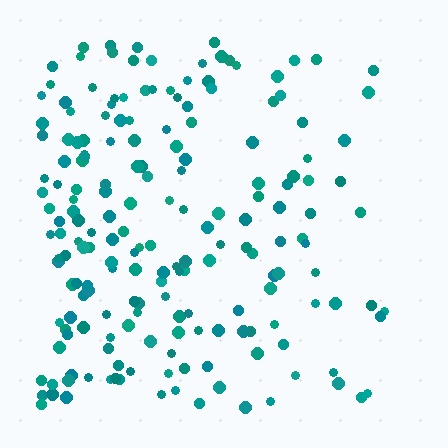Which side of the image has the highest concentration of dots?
The left.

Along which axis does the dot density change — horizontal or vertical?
Horizontal.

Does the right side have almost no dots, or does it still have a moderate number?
Still a moderate number, just noticeably fewer than the left.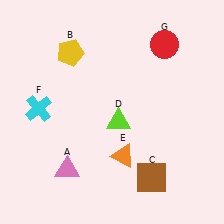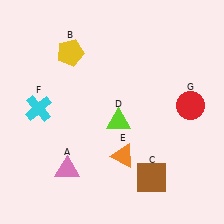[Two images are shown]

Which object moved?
The red circle (G) moved down.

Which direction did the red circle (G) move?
The red circle (G) moved down.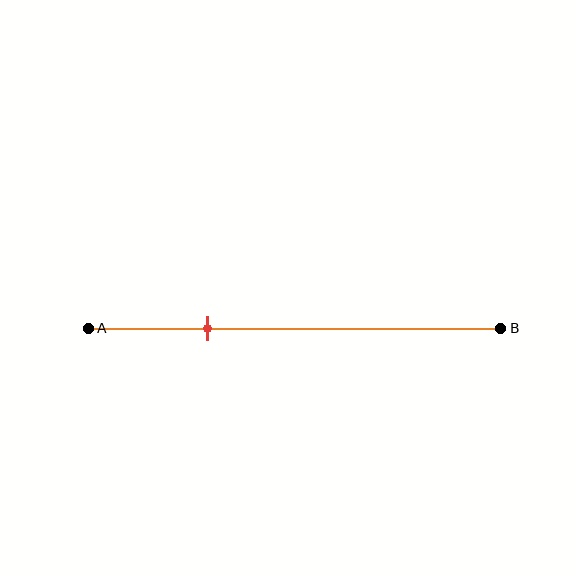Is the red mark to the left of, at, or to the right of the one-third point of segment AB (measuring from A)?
The red mark is to the left of the one-third point of segment AB.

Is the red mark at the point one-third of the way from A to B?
No, the mark is at about 30% from A, not at the 33% one-third point.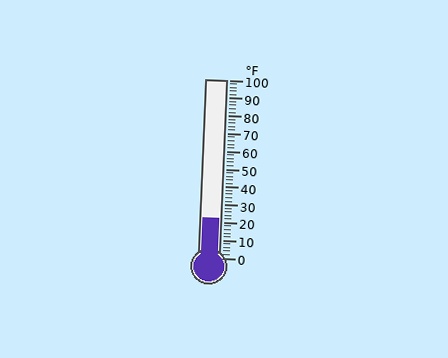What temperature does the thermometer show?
The thermometer shows approximately 22°F.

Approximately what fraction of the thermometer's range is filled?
The thermometer is filled to approximately 20% of its range.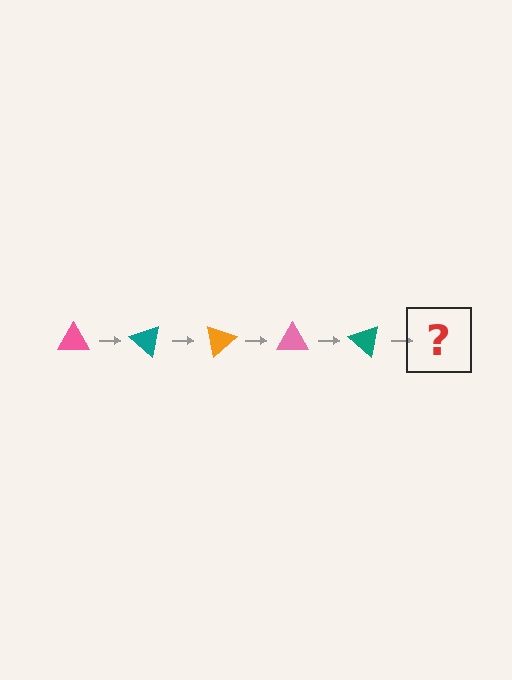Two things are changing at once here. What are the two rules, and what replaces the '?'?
The two rules are that it rotates 40 degrees each step and the color cycles through pink, teal, and orange. The '?' should be an orange triangle, rotated 200 degrees from the start.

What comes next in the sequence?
The next element should be an orange triangle, rotated 200 degrees from the start.